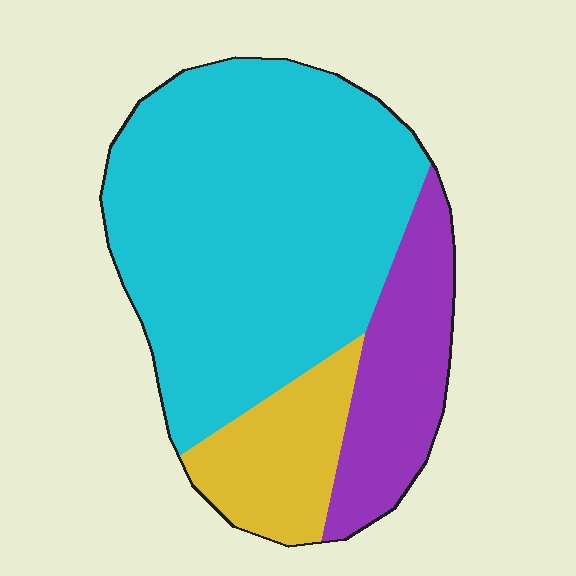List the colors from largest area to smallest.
From largest to smallest: cyan, purple, yellow.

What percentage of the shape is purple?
Purple covers 19% of the shape.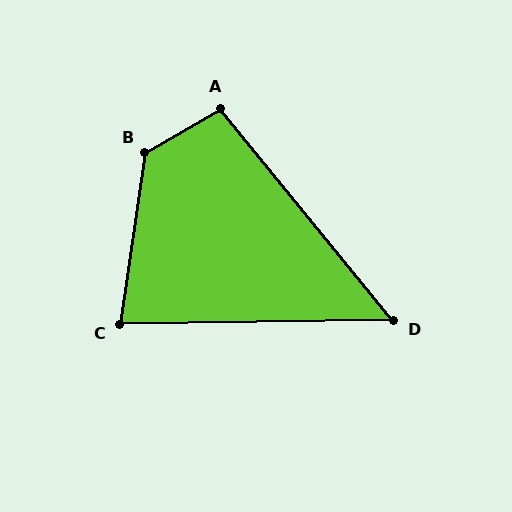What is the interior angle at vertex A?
Approximately 99 degrees (obtuse).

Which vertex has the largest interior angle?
B, at approximately 129 degrees.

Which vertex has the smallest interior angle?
D, at approximately 51 degrees.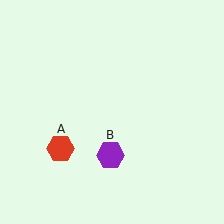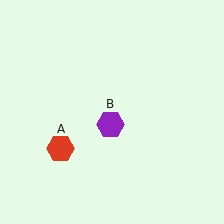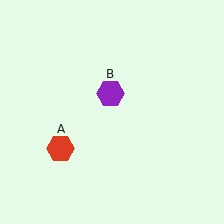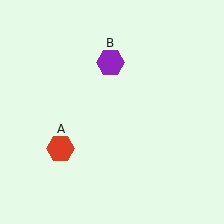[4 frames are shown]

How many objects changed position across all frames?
1 object changed position: purple hexagon (object B).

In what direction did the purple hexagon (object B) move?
The purple hexagon (object B) moved up.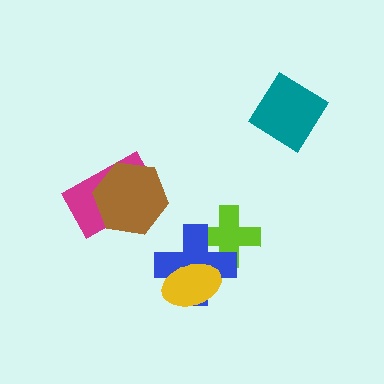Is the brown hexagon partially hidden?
No, no other shape covers it.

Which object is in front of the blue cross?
The yellow ellipse is in front of the blue cross.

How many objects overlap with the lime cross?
1 object overlaps with the lime cross.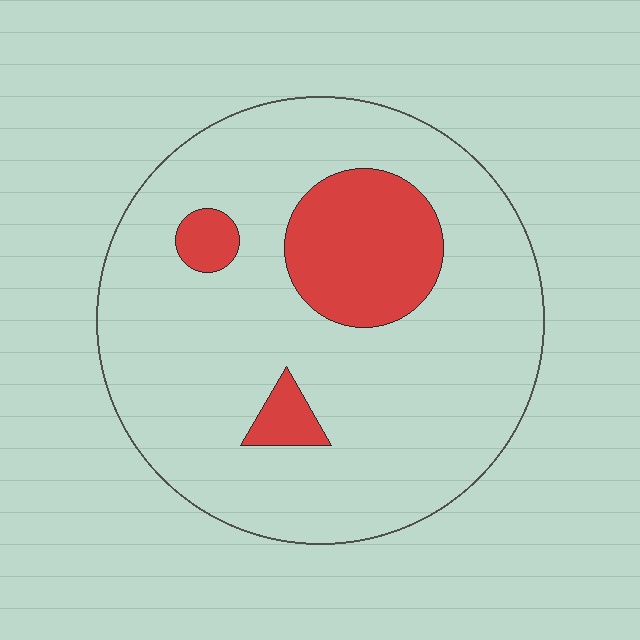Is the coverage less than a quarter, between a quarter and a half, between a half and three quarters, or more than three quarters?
Less than a quarter.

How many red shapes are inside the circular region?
3.